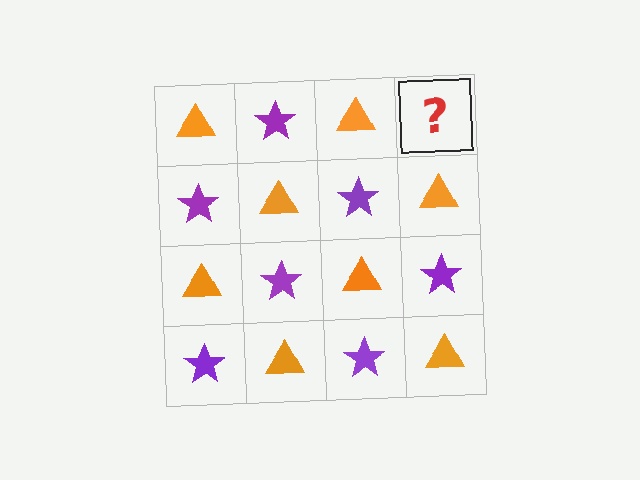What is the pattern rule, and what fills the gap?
The rule is that it alternates orange triangle and purple star in a checkerboard pattern. The gap should be filled with a purple star.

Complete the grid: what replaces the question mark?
The question mark should be replaced with a purple star.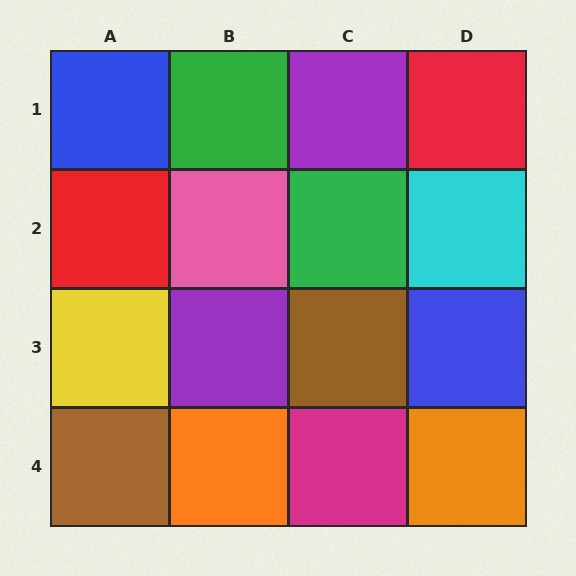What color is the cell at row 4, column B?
Orange.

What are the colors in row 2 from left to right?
Red, pink, green, cyan.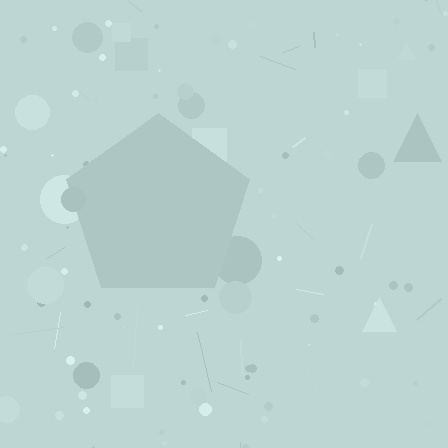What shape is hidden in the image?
A pentagon is hidden in the image.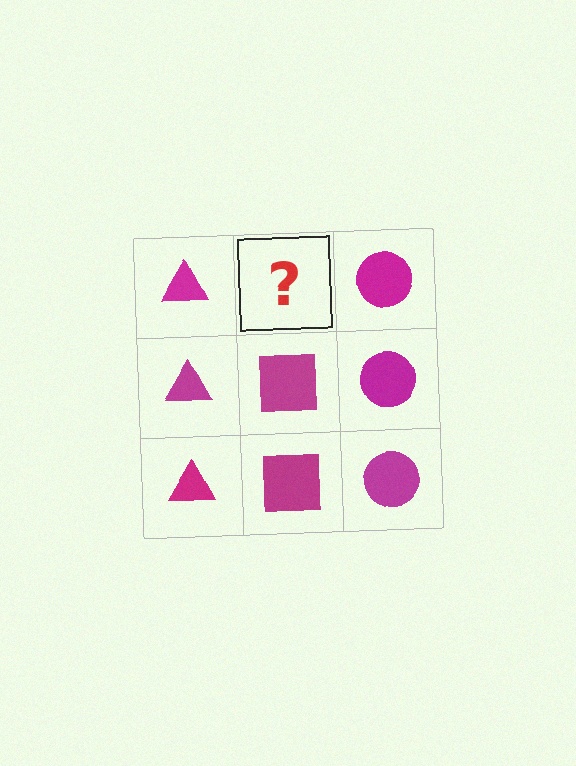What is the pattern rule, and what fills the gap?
The rule is that each column has a consistent shape. The gap should be filled with a magenta square.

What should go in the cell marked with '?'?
The missing cell should contain a magenta square.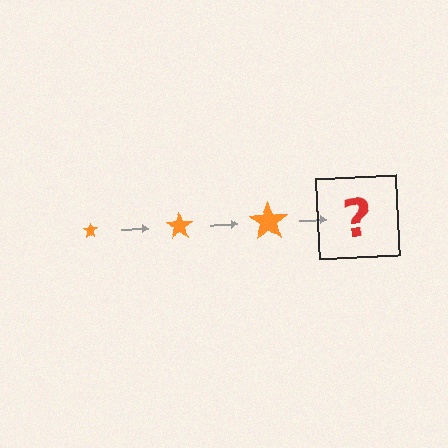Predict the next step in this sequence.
The next step is an orange star, larger than the previous one.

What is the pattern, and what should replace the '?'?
The pattern is that the star gets progressively larger each step. The '?' should be an orange star, larger than the previous one.